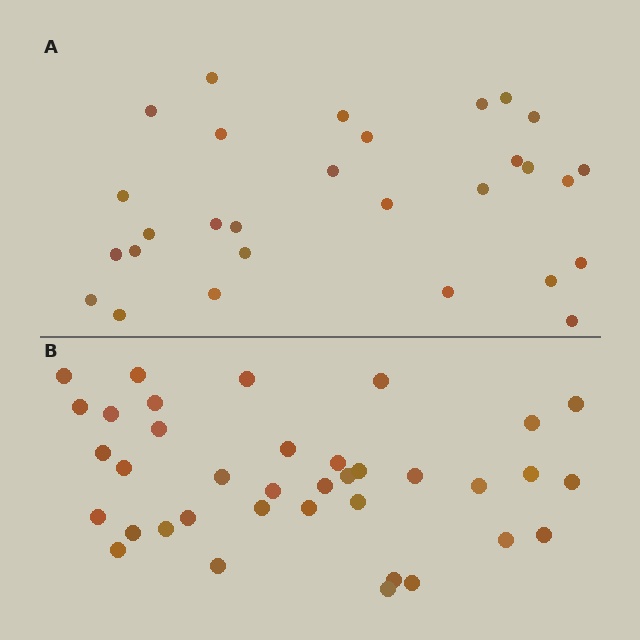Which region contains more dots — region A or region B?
Region B (the bottom region) has more dots.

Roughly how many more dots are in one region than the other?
Region B has roughly 8 or so more dots than region A.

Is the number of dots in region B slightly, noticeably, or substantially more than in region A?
Region B has noticeably more, but not dramatically so. The ratio is roughly 1.3 to 1.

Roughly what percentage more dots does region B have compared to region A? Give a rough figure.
About 30% more.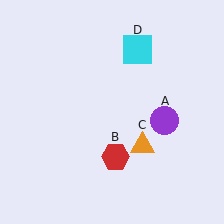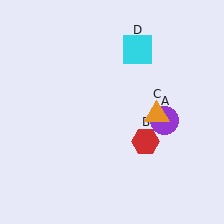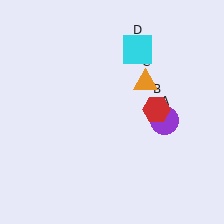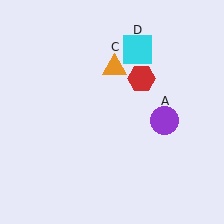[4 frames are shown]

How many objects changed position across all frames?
2 objects changed position: red hexagon (object B), orange triangle (object C).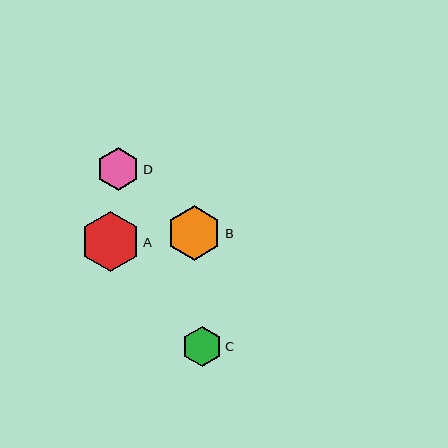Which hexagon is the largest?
Hexagon A is the largest with a size of approximately 60 pixels.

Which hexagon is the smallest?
Hexagon C is the smallest with a size of approximately 41 pixels.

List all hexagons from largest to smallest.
From largest to smallest: A, B, D, C.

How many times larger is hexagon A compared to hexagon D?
Hexagon A is approximately 1.4 times the size of hexagon D.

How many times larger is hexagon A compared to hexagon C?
Hexagon A is approximately 1.5 times the size of hexagon C.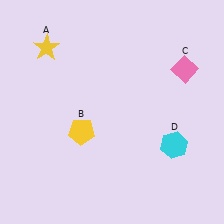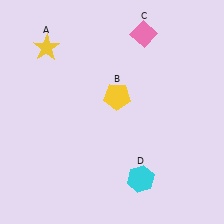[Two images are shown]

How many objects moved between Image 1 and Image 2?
3 objects moved between the two images.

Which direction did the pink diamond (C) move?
The pink diamond (C) moved left.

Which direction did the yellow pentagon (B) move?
The yellow pentagon (B) moved right.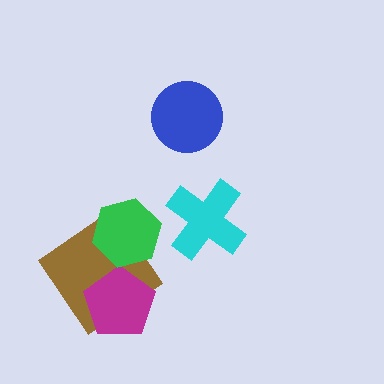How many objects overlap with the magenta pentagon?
1 object overlaps with the magenta pentagon.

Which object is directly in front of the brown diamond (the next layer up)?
The magenta pentagon is directly in front of the brown diamond.